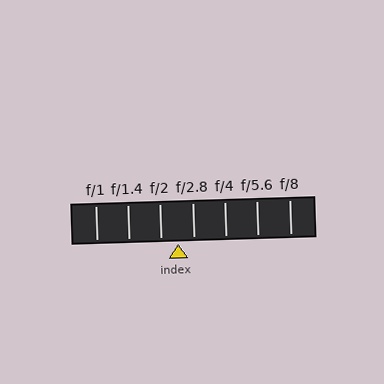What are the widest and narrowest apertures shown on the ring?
The widest aperture shown is f/1 and the narrowest is f/8.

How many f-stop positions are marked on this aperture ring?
There are 7 f-stop positions marked.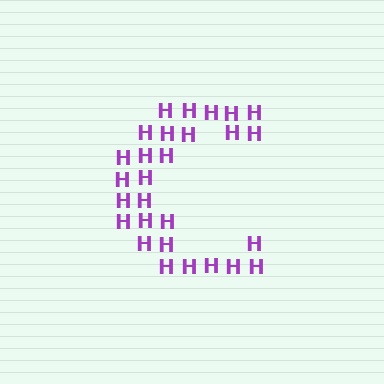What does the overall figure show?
The overall figure shows the letter C.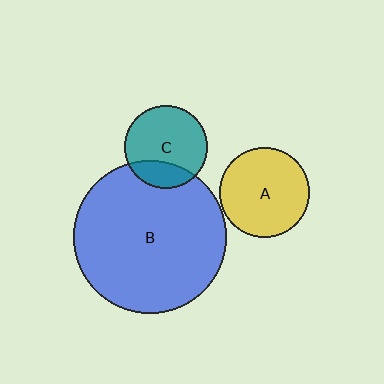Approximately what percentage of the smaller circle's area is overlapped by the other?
Approximately 25%.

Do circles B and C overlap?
Yes.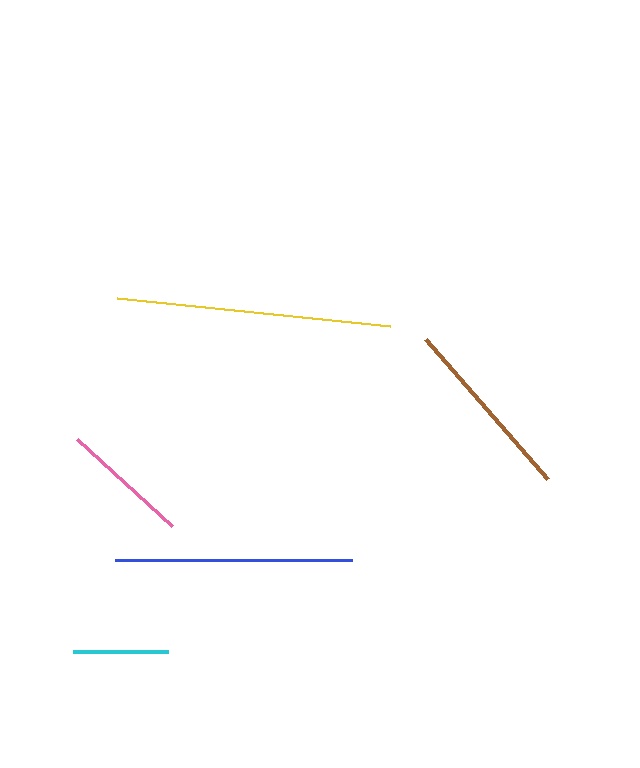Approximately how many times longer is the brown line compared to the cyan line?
The brown line is approximately 2.0 times the length of the cyan line.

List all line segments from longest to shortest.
From longest to shortest: yellow, blue, brown, pink, cyan.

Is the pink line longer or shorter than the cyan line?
The pink line is longer than the cyan line.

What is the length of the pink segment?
The pink segment is approximately 129 pixels long.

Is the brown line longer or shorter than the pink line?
The brown line is longer than the pink line.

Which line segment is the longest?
The yellow line is the longest at approximately 274 pixels.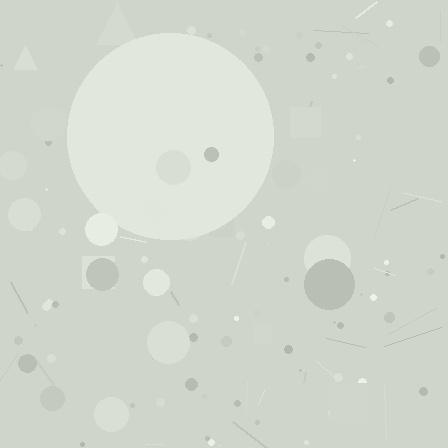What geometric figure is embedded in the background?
A circle is embedded in the background.